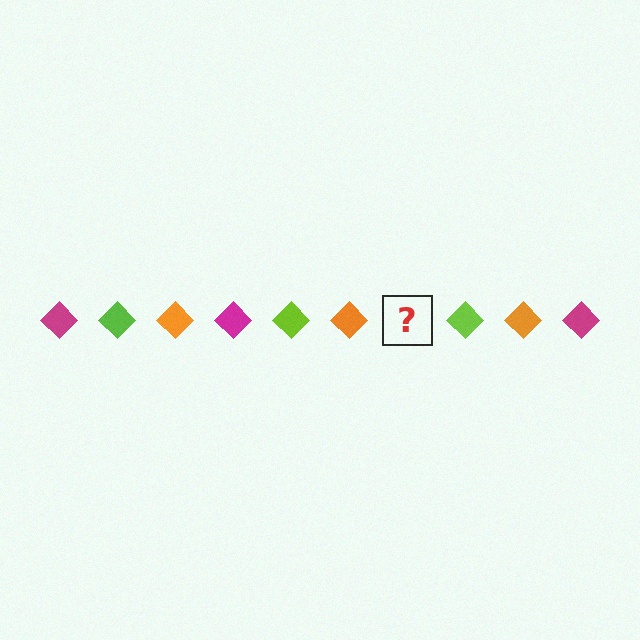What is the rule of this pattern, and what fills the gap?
The rule is that the pattern cycles through magenta, lime, orange diamonds. The gap should be filled with a magenta diamond.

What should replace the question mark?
The question mark should be replaced with a magenta diamond.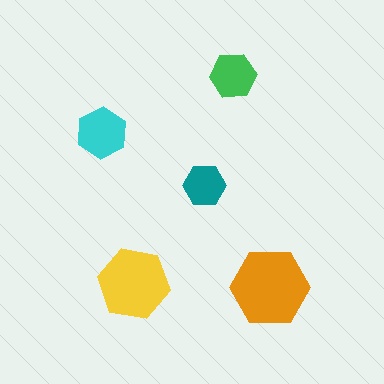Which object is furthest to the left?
The cyan hexagon is leftmost.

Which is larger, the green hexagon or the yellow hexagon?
The yellow one.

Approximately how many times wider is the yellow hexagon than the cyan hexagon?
About 1.5 times wider.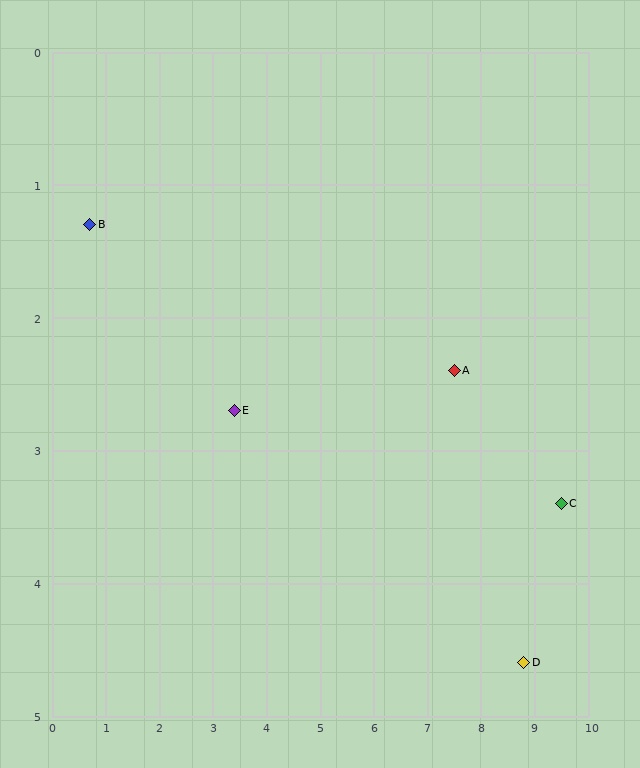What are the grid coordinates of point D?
Point D is at approximately (8.8, 4.6).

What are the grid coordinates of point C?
Point C is at approximately (9.5, 3.4).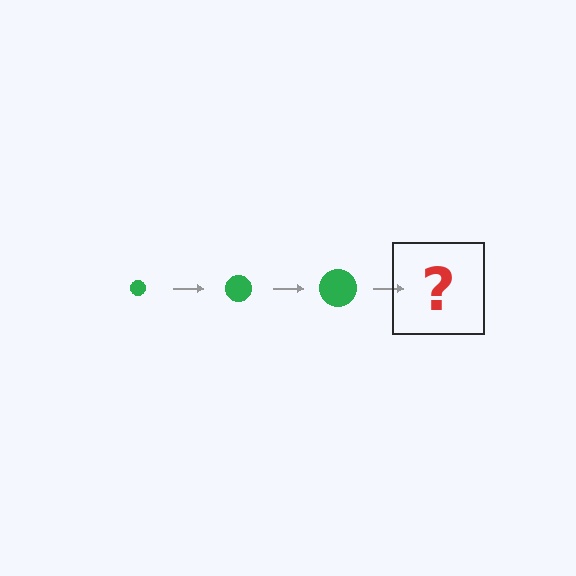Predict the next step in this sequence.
The next step is a green circle, larger than the previous one.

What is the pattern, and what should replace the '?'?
The pattern is that the circle gets progressively larger each step. The '?' should be a green circle, larger than the previous one.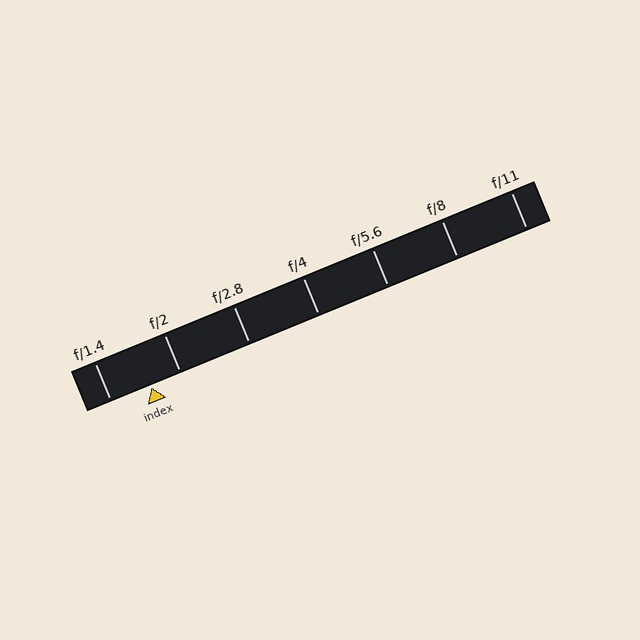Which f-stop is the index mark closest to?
The index mark is closest to f/2.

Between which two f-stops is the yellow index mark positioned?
The index mark is between f/1.4 and f/2.